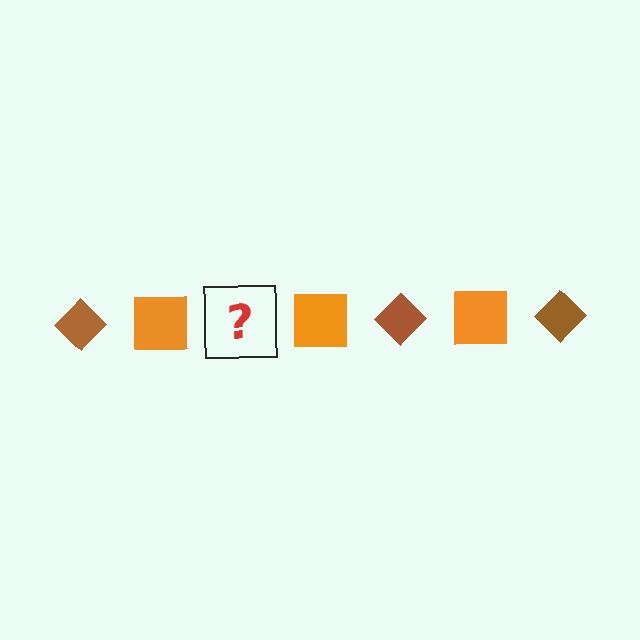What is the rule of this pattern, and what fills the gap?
The rule is that the pattern alternates between brown diamond and orange square. The gap should be filled with a brown diamond.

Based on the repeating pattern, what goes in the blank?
The blank should be a brown diamond.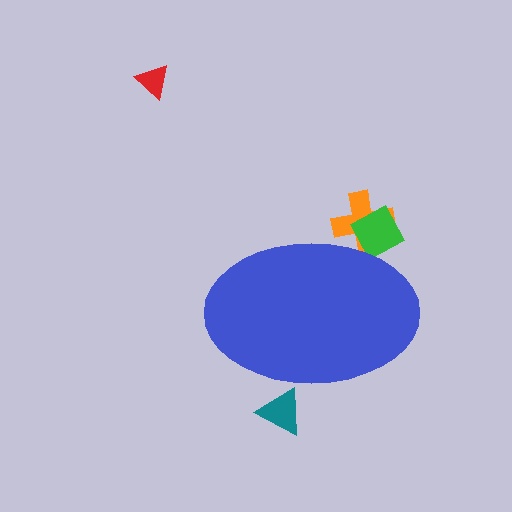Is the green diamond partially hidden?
Yes, the green diamond is partially hidden behind the blue ellipse.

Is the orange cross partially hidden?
Yes, the orange cross is partially hidden behind the blue ellipse.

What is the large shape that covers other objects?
A blue ellipse.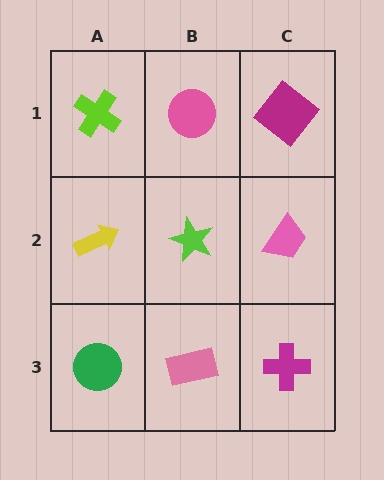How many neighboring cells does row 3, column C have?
2.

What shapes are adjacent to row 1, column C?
A pink trapezoid (row 2, column C), a pink circle (row 1, column B).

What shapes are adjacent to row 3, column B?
A lime star (row 2, column B), a green circle (row 3, column A), a magenta cross (row 3, column C).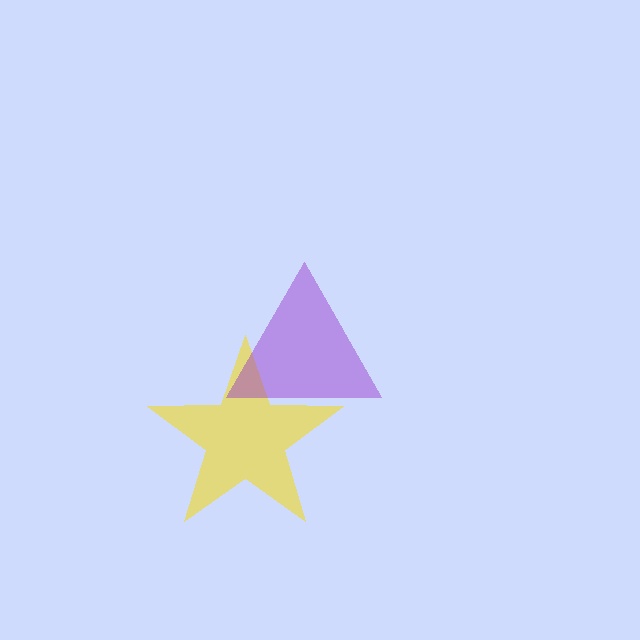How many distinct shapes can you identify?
There are 2 distinct shapes: a yellow star, a purple triangle.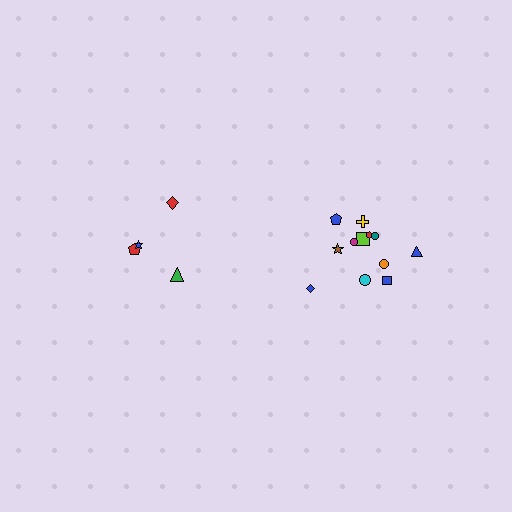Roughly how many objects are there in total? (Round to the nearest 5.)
Roughly 15 objects in total.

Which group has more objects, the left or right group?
The right group.